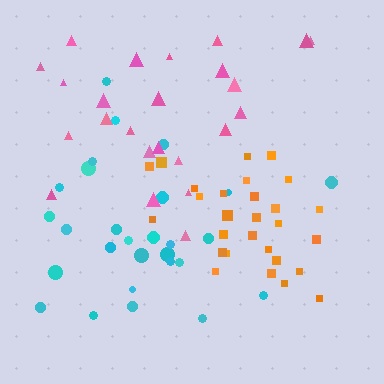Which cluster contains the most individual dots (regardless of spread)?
Cyan (28).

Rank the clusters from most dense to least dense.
orange, cyan, pink.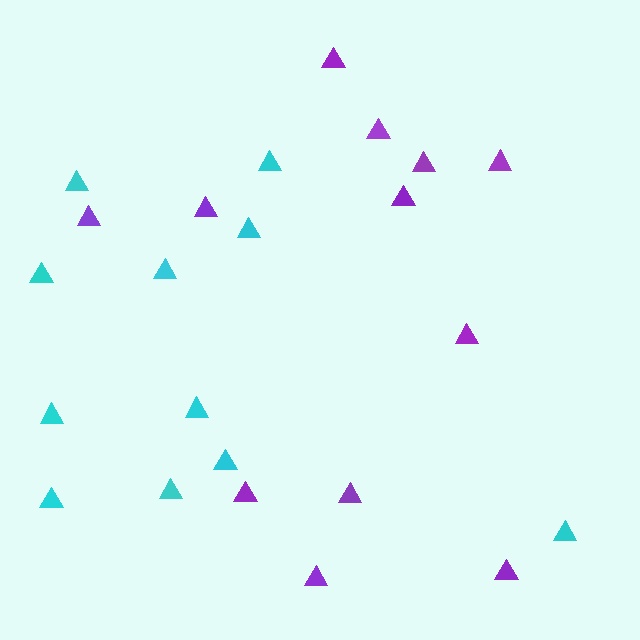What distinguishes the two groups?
There are 2 groups: one group of purple triangles (12) and one group of cyan triangles (11).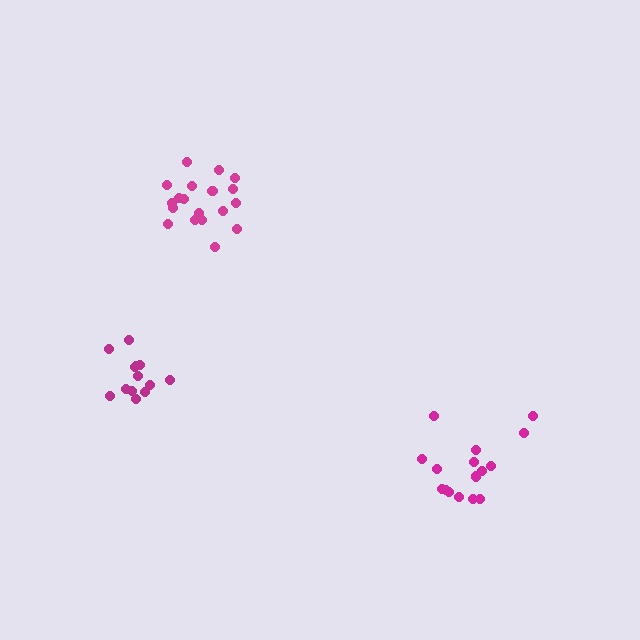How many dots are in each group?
Group 1: 16 dots, Group 2: 19 dots, Group 3: 13 dots (48 total).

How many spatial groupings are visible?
There are 3 spatial groupings.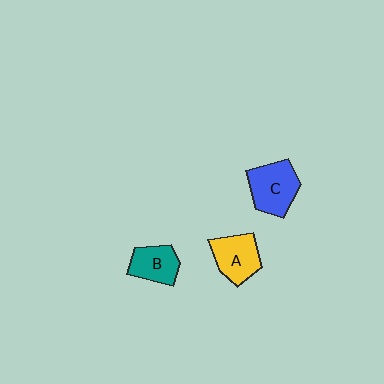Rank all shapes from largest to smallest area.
From largest to smallest: C (blue), A (yellow), B (teal).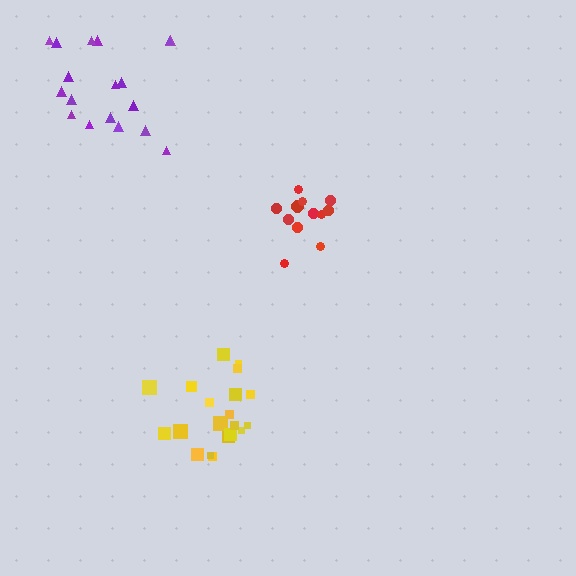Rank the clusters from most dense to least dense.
red, yellow, purple.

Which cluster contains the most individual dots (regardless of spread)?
Yellow (20).